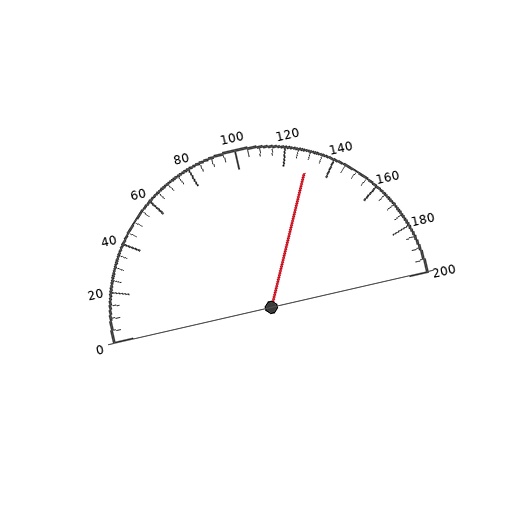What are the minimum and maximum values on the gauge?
The gauge ranges from 0 to 200.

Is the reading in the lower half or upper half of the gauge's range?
The reading is in the upper half of the range (0 to 200).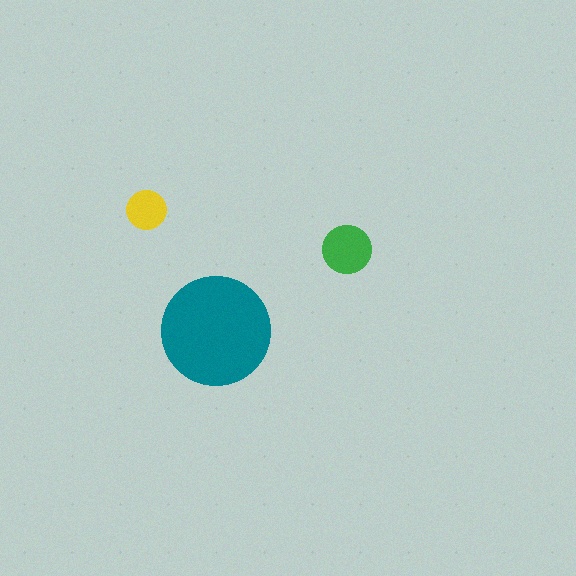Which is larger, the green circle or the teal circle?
The teal one.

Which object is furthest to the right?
The green circle is rightmost.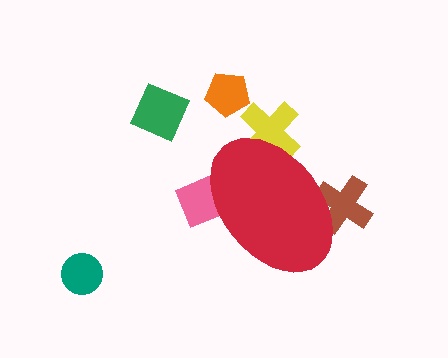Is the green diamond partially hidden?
No, the green diamond is fully visible.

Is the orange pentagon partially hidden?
No, the orange pentagon is fully visible.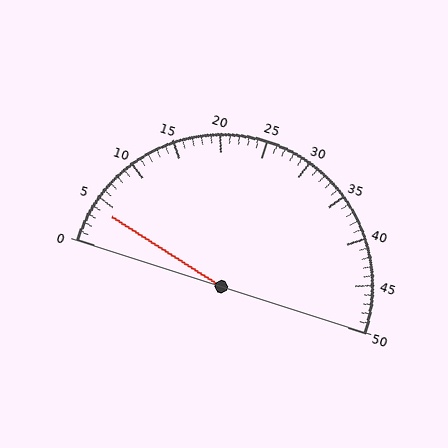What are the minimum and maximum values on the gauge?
The gauge ranges from 0 to 50.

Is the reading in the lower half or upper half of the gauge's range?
The reading is in the lower half of the range (0 to 50).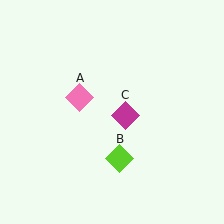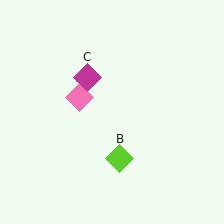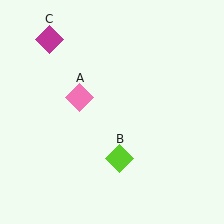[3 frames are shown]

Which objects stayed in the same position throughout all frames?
Pink diamond (object A) and lime diamond (object B) remained stationary.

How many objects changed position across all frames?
1 object changed position: magenta diamond (object C).